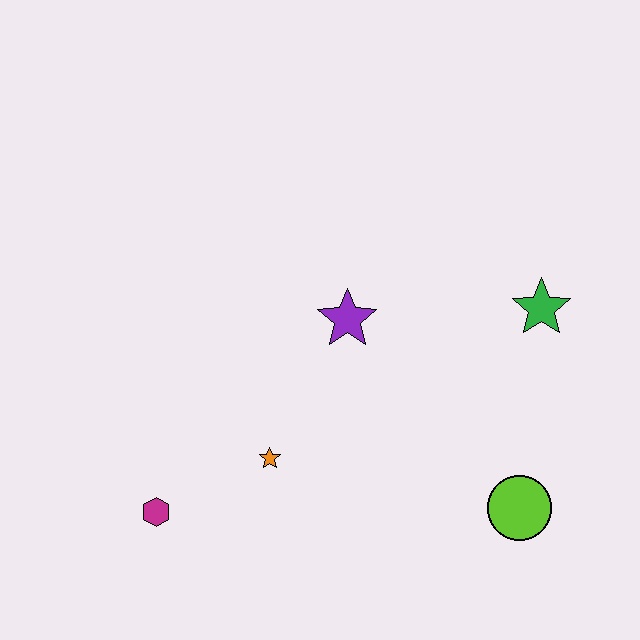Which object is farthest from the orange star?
The green star is farthest from the orange star.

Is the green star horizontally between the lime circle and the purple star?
No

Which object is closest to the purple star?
The orange star is closest to the purple star.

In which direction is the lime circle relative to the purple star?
The lime circle is below the purple star.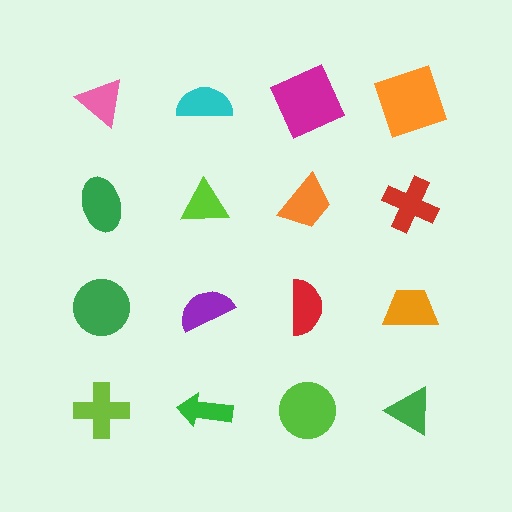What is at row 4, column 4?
A green triangle.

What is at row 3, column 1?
A green circle.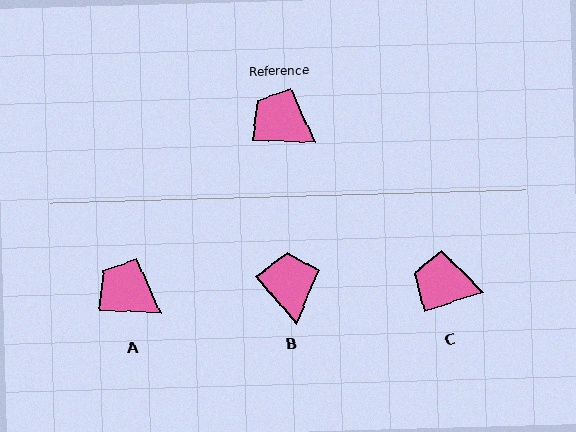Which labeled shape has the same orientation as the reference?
A.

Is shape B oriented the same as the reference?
No, it is off by about 47 degrees.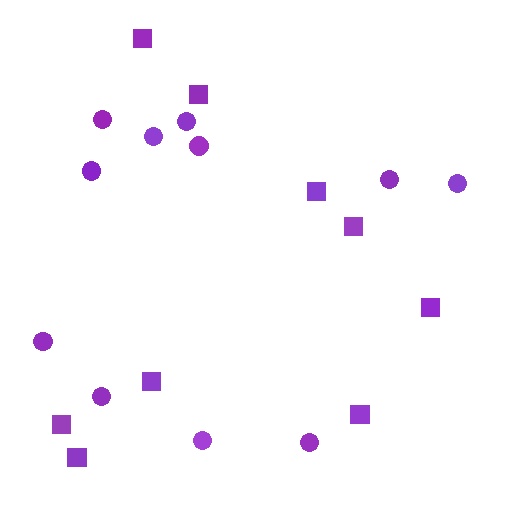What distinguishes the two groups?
There are 2 groups: one group of squares (9) and one group of circles (11).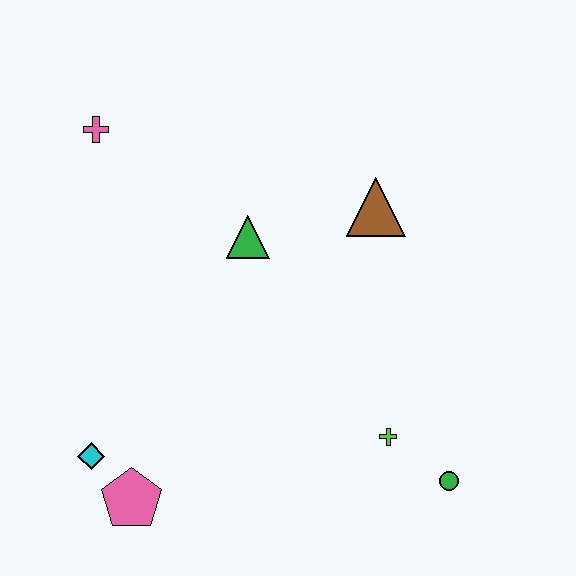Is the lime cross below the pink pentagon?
No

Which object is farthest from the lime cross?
The pink cross is farthest from the lime cross.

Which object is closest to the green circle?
The lime cross is closest to the green circle.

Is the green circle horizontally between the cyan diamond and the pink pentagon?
No